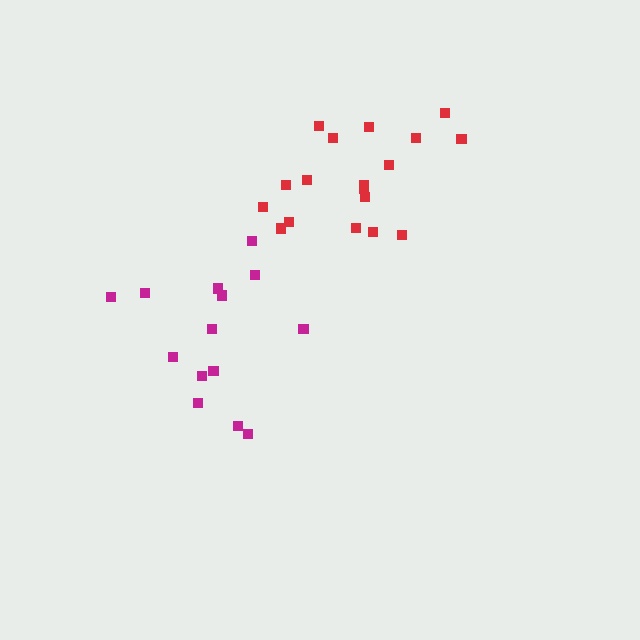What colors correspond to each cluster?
The clusters are colored: red, magenta.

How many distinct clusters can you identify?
There are 2 distinct clusters.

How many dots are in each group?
Group 1: 18 dots, Group 2: 14 dots (32 total).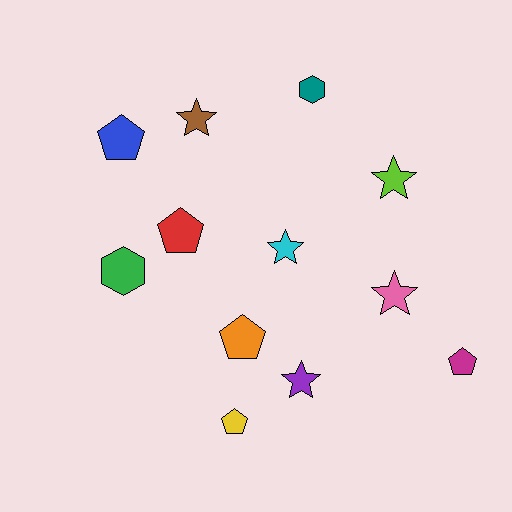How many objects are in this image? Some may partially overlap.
There are 12 objects.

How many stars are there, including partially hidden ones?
There are 5 stars.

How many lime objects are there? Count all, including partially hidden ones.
There is 1 lime object.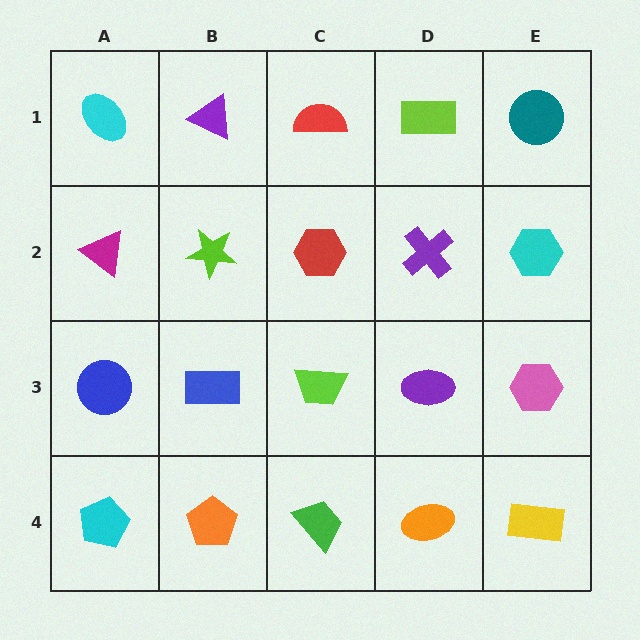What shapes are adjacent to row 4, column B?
A blue rectangle (row 3, column B), a cyan pentagon (row 4, column A), a green trapezoid (row 4, column C).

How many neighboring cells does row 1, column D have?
3.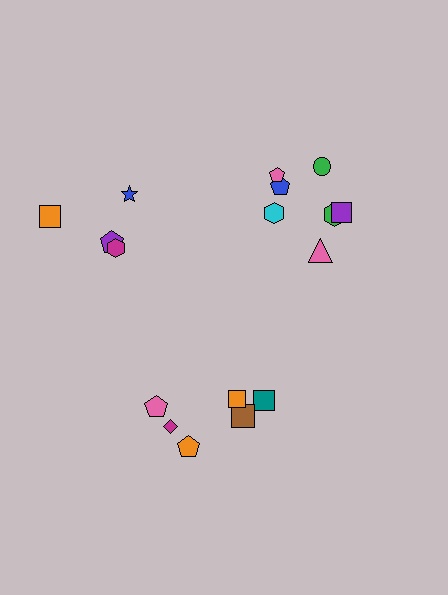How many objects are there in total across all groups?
There are 17 objects.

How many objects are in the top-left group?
There are 4 objects.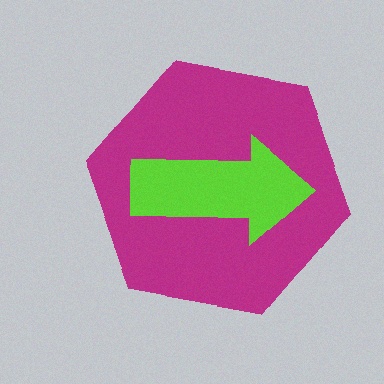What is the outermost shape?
The magenta hexagon.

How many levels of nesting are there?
2.